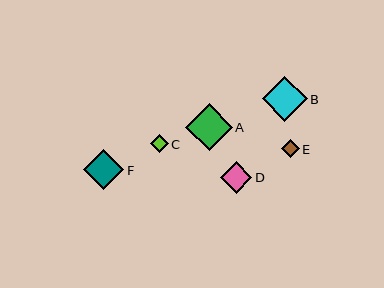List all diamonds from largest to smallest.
From largest to smallest: A, B, F, D, E, C.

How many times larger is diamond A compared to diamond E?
Diamond A is approximately 2.6 times the size of diamond E.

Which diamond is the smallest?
Diamond C is the smallest with a size of approximately 18 pixels.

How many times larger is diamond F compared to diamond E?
Diamond F is approximately 2.2 times the size of diamond E.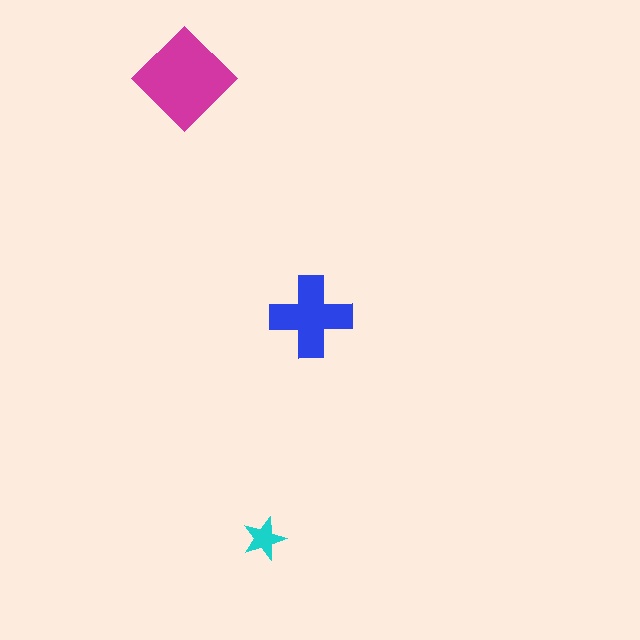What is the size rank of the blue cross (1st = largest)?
2nd.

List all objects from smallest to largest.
The cyan star, the blue cross, the magenta diamond.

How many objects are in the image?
There are 3 objects in the image.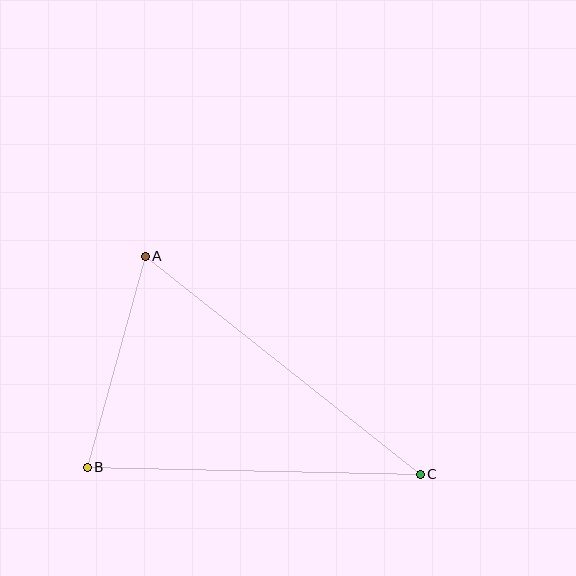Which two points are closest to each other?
Points A and B are closest to each other.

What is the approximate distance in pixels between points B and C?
The distance between B and C is approximately 333 pixels.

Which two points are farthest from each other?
Points A and C are farthest from each other.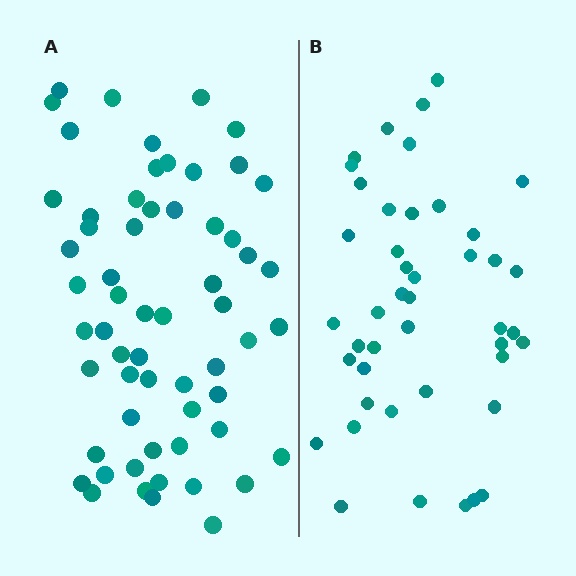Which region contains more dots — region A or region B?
Region A (the left region) has more dots.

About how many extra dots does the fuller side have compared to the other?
Region A has approximately 15 more dots than region B.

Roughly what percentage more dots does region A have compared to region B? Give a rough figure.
About 35% more.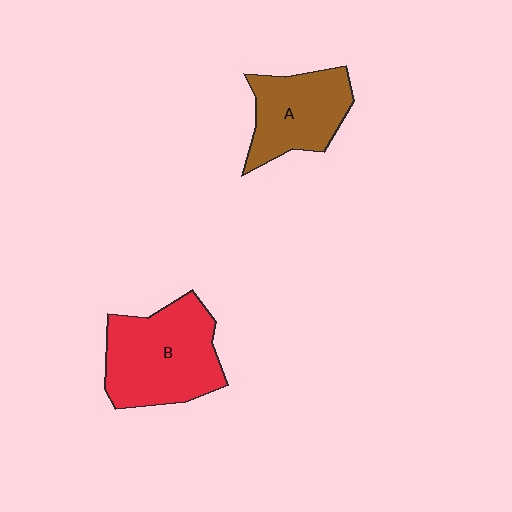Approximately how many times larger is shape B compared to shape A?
Approximately 1.4 times.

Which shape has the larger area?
Shape B (red).